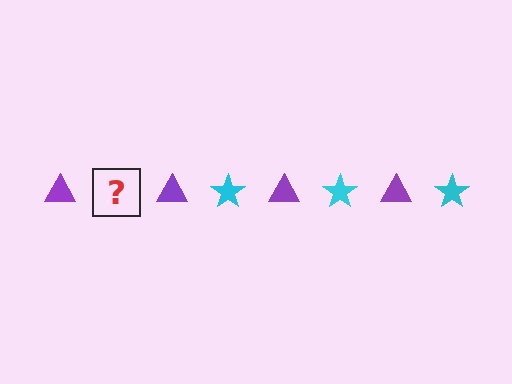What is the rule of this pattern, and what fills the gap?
The rule is that the pattern alternates between purple triangle and cyan star. The gap should be filled with a cyan star.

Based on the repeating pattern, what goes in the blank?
The blank should be a cyan star.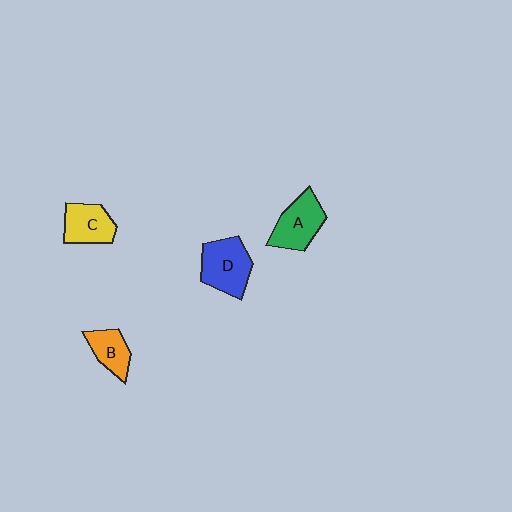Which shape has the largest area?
Shape D (blue).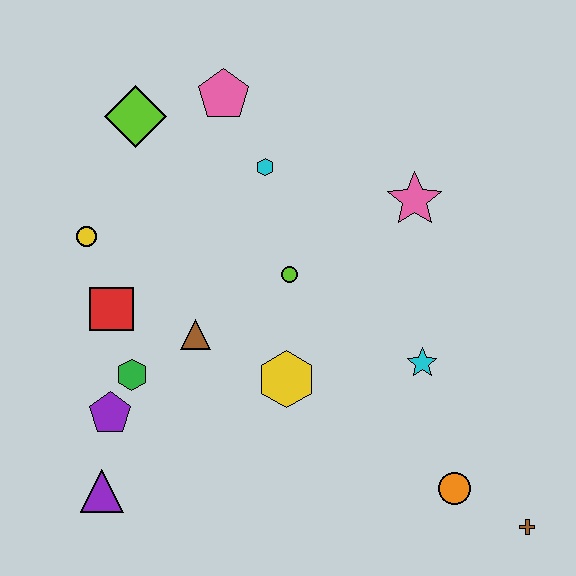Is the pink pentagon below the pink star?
No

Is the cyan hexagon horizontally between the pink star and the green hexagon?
Yes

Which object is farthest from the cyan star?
The lime diamond is farthest from the cyan star.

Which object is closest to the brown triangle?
The green hexagon is closest to the brown triangle.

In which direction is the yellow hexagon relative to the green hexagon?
The yellow hexagon is to the right of the green hexagon.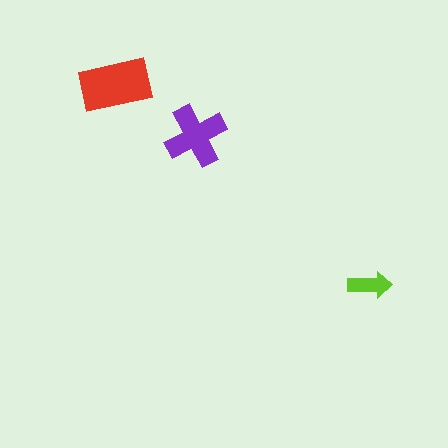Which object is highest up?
The red rectangle is topmost.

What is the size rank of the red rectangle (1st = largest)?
1st.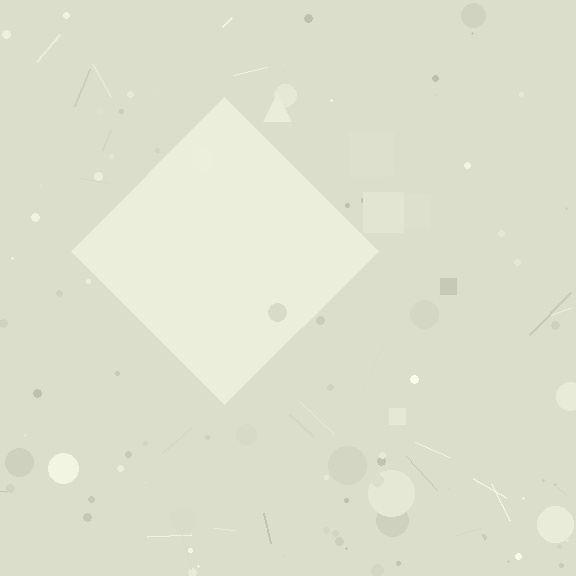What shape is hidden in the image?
A diamond is hidden in the image.